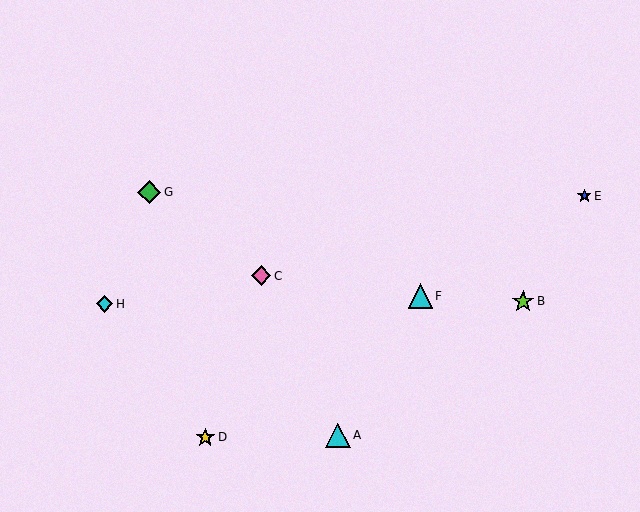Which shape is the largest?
The cyan triangle (labeled A) is the largest.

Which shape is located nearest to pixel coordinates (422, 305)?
The cyan triangle (labeled F) at (420, 296) is nearest to that location.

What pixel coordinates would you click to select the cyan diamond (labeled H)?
Click at (105, 304) to select the cyan diamond H.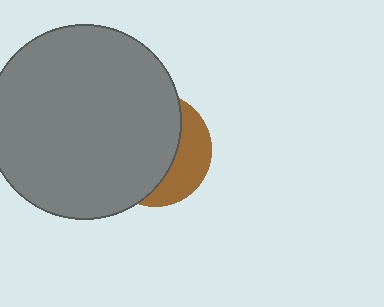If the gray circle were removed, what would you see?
You would see the complete brown circle.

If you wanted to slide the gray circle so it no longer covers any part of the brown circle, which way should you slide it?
Slide it left — that is the most direct way to separate the two shapes.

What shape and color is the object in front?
The object in front is a gray circle.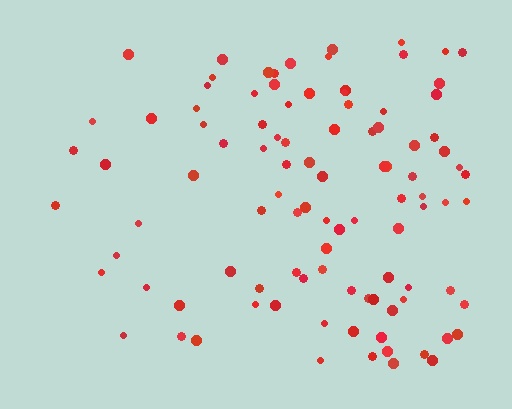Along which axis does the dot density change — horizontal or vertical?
Horizontal.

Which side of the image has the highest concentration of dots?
The right.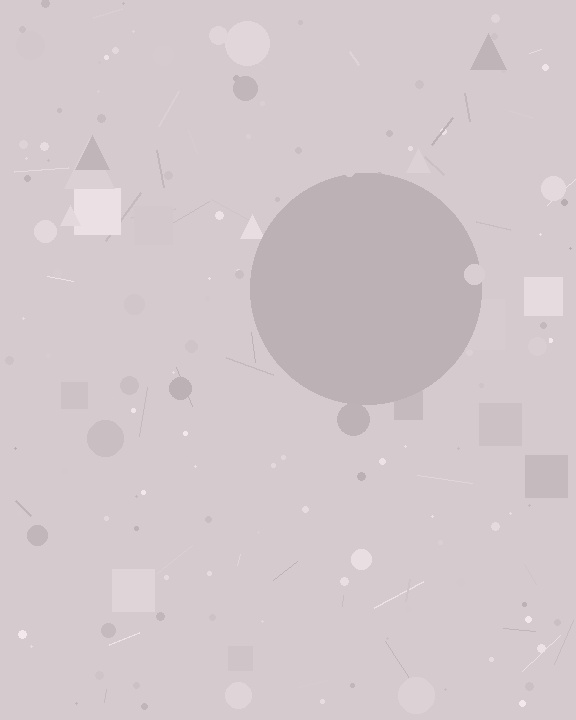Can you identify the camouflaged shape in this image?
The camouflaged shape is a circle.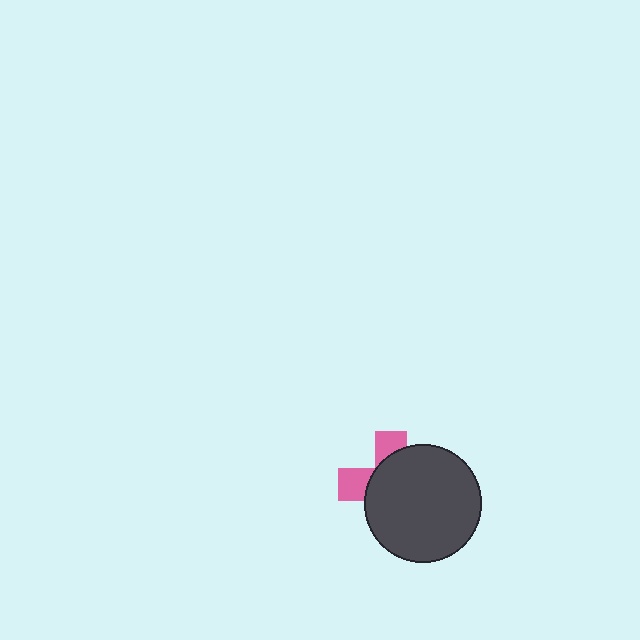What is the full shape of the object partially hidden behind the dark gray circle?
The partially hidden object is a pink cross.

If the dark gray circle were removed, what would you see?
You would see the complete pink cross.